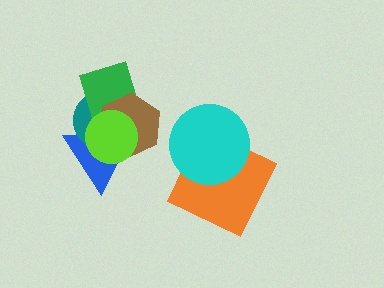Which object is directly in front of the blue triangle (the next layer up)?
The teal circle is directly in front of the blue triangle.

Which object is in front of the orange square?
The cyan circle is in front of the orange square.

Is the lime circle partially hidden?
No, no other shape covers it.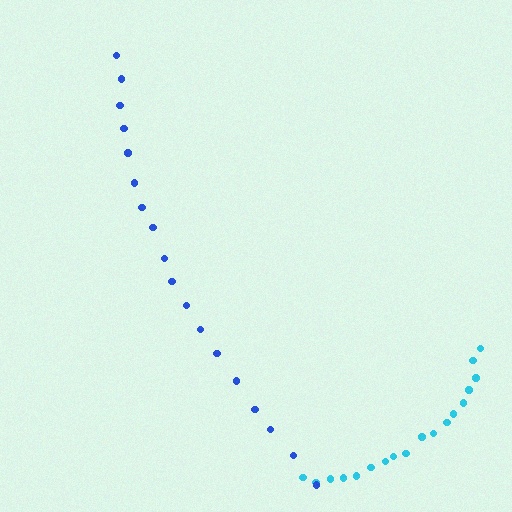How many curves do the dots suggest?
There are 2 distinct paths.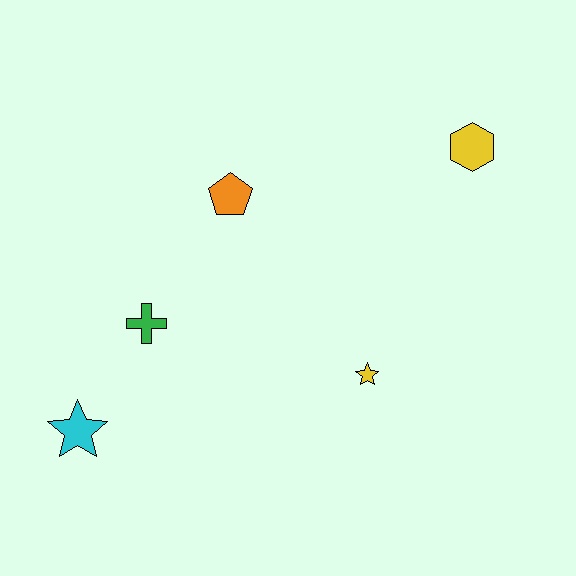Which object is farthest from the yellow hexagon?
The cyan star is farthest from the yellow hexagon.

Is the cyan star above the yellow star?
No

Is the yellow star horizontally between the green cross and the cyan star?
No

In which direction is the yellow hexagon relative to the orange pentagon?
The yellow hexagon is to the right of the orange pentagon.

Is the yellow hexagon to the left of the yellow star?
No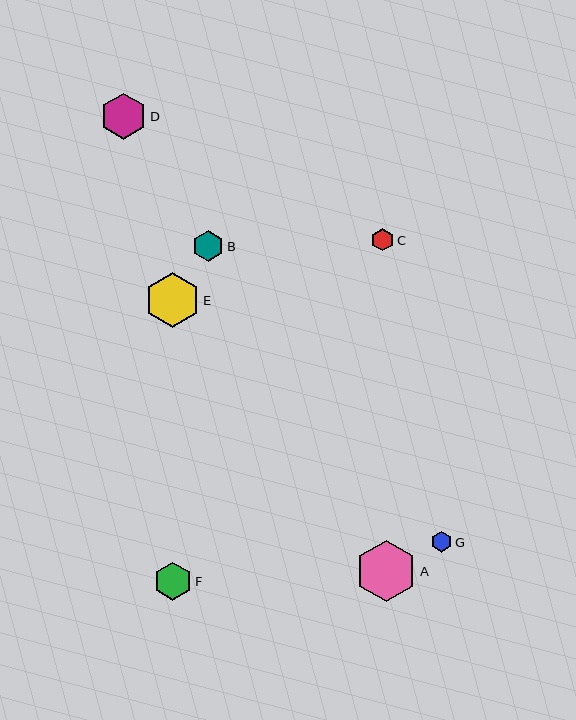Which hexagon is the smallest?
Hexagon G is the smallest with a size of approximately 21 pixels.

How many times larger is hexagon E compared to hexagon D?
Hexagon E is approximately 1.2 times the size of hexagon D.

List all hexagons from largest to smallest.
From largest to smallest: A, E, D, F, B, C, G.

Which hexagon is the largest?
Hexagon A is the largest with a size of approximately 61 pixels.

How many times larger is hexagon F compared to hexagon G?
Hexagon F is approximately 1.8 times the size of hexagon G.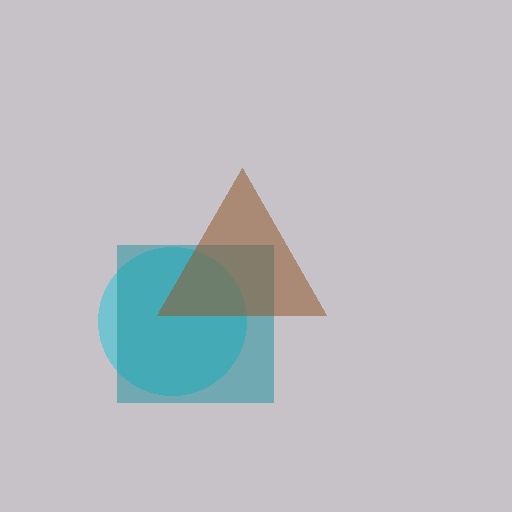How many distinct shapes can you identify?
There are 3 distinct shapes: a cyan circle, a teal square, a brown triangle.